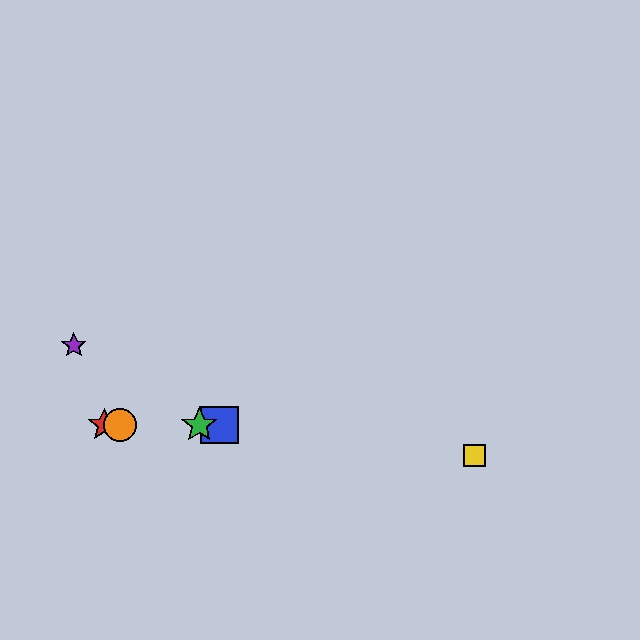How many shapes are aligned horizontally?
4 shapes (the red star, the blue square, the green star, the orange circle) are aligned horizontally.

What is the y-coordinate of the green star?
The green star is at y≈425.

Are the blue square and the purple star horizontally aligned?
No, the blue square is at y≈425 and the purple star is at y≈345.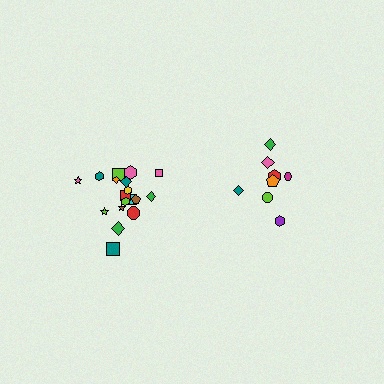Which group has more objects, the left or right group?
The left group.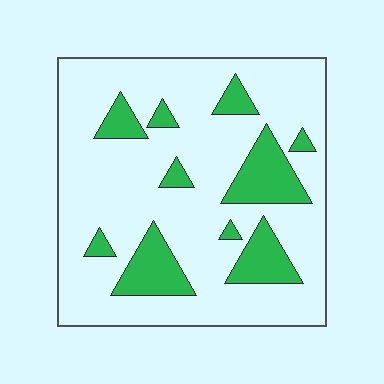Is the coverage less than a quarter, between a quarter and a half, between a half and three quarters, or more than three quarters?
Less than a quarter.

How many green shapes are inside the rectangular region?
10.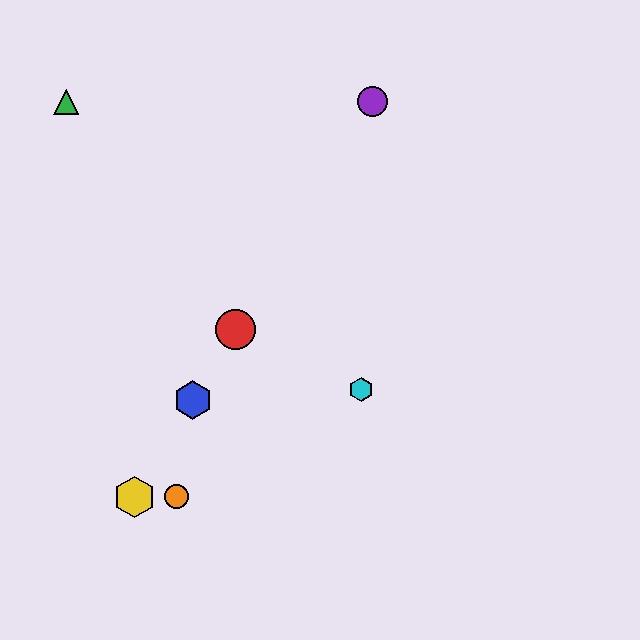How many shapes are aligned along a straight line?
4 shapes (the red circle, the blue hexagon, the yellow hexagon, the purple circle) are aligned along a straight line.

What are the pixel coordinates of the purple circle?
The purple circle is at (372, 102).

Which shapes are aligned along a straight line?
The red circle, the blue hexagon, the yellow hexagon, the purple circle are aligned along a straight line.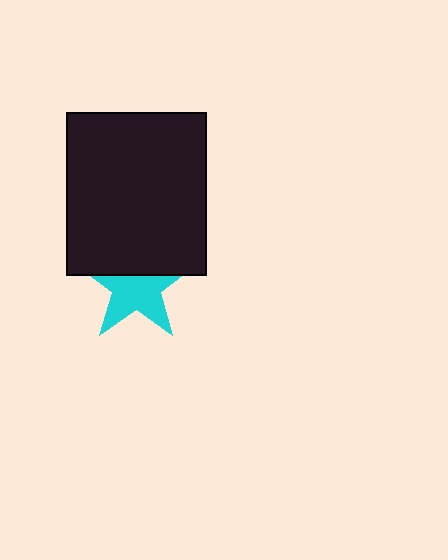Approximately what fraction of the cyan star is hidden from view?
Roughly 37% of the cyan star is hidden behind the black rectangle.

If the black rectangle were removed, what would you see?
You would see the complete cyan star.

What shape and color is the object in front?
The object in front is a black rectangle.